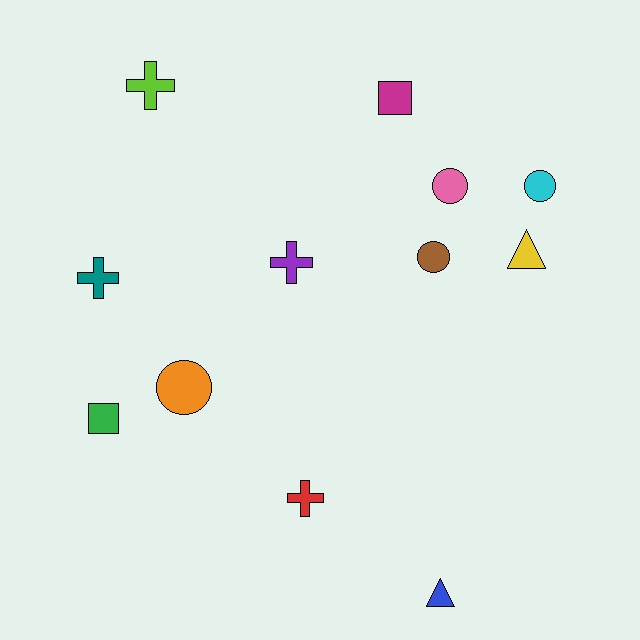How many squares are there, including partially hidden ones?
There are 2 squares.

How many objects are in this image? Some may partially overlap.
There are 12 objects.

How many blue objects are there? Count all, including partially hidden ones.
There is 1 blue object.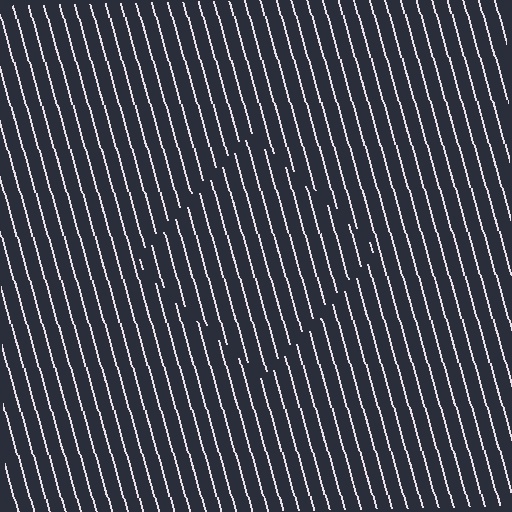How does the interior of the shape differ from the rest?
The interior of the shape contains the same grating, shifted by half a period — the contour is defined by the phase discontinuity where line-ends from the inner and outer gratings abut.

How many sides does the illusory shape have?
4 sides — the line-ends trace a square.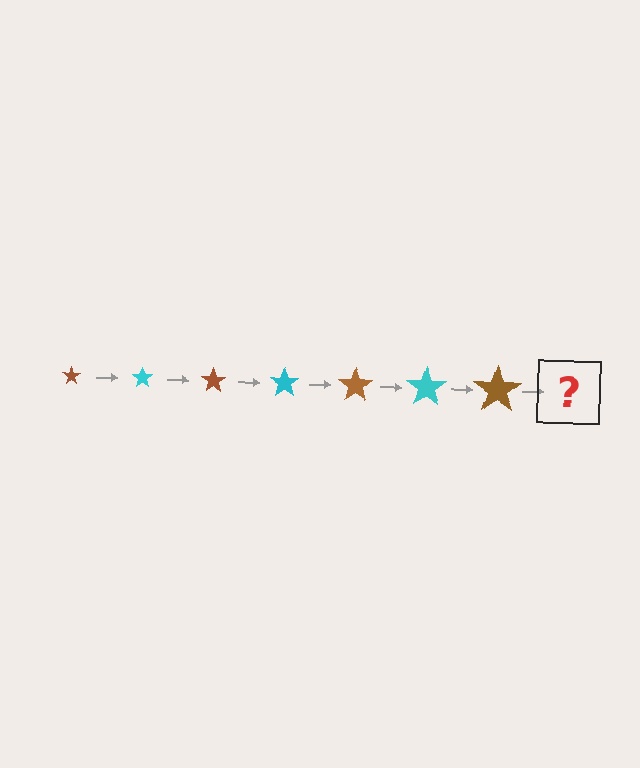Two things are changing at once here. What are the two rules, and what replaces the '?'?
The two rules are that the star grows larger each step and the color cycles through brown and cyan. The '?' should be a cyan star, larger than the previous one.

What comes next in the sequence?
The next element should be a cyan star, larger than the previous one.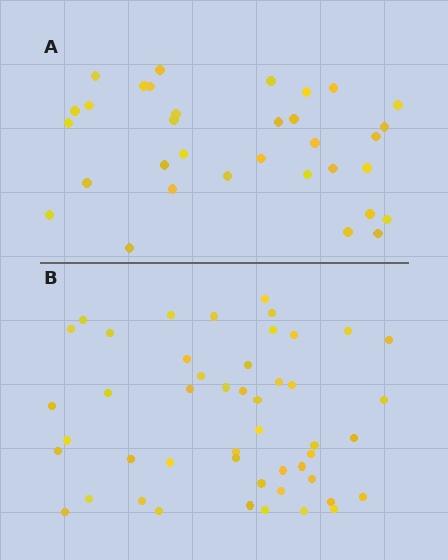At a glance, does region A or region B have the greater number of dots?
Region B (the bottom region) has more dots.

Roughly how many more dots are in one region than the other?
Region B has approximately 15 more dots than region A.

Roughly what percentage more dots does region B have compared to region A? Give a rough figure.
About 45% more.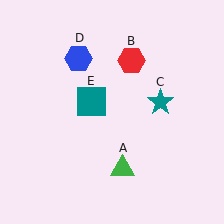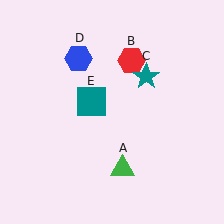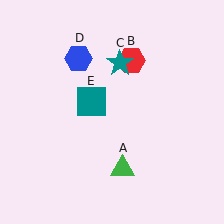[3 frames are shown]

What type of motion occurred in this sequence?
The teal star (object C) rotated counterclockwise around the center of the scene.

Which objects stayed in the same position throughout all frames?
Green triangle (object A) and red hexagon (object B) and blue hexagon (object D) and teal square (object E) remained stationary.